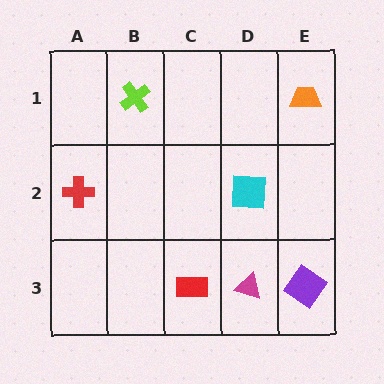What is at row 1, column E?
An orange trapezoid.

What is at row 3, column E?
A purple diamond.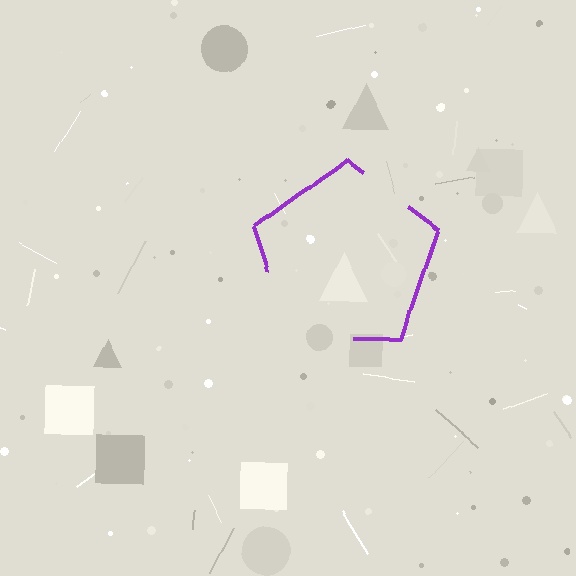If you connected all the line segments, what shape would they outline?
They would outline a pentagon.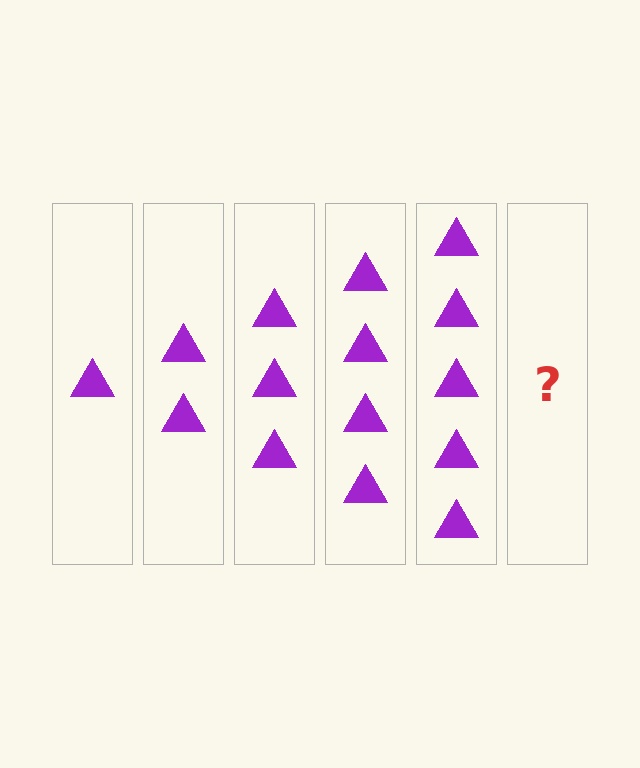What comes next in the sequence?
The next element should be 6 triangles.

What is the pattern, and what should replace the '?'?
The pattern is that each step adds one more triangle. The '?' should be 6 triangles.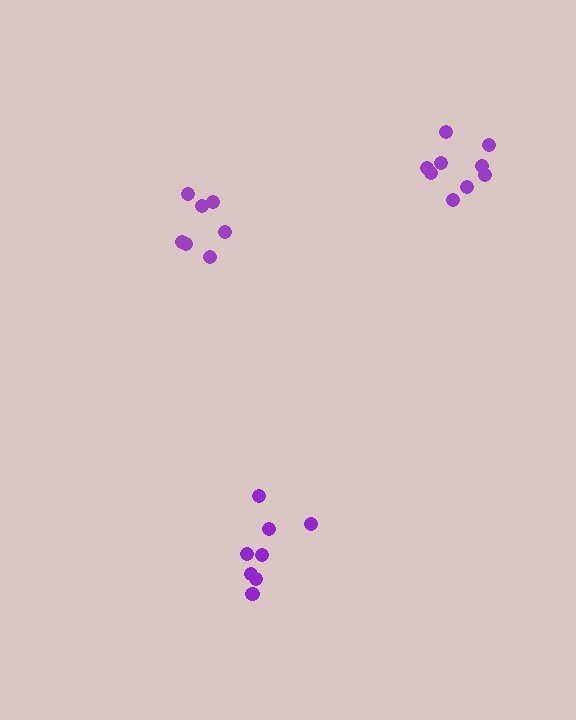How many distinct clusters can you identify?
There are 3 distinct clusters.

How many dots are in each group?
Group 1: 9 dots, Group 2: 7 dots, Group 3: 8 dots (24 total).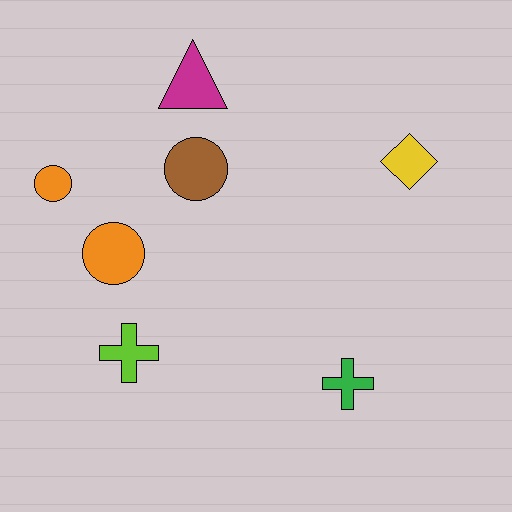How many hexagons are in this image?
There are no hexagons.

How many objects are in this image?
There are 7 objects.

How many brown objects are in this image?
There is 1 brown object.